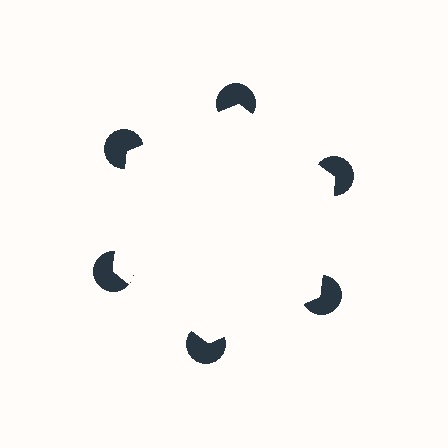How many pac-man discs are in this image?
There are 6 — one at each vertex of the illusory hexagon.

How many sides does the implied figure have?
6 sides.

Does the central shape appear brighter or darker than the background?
It typically appears slightly brighter than the background, even though no actual brightness change is drawn.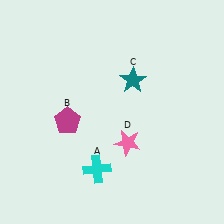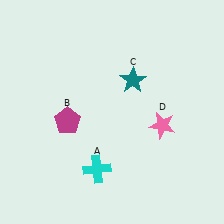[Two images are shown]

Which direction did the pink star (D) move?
The pink star (D) moved right.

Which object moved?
The pink star (D) moved right.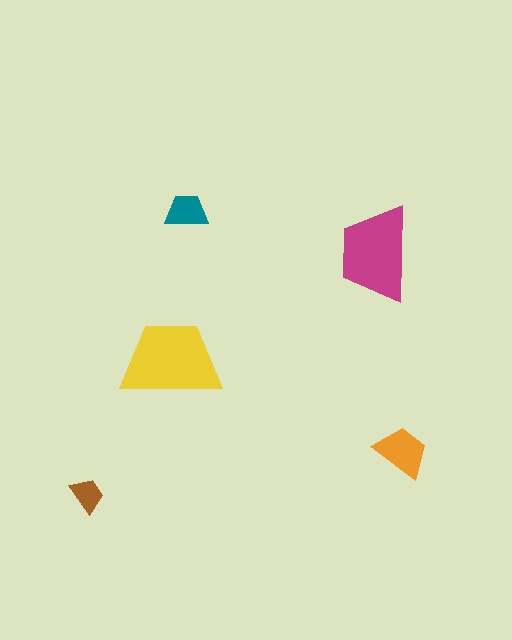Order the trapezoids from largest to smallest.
the yellow one, the magenta one, the orange one, the teal one, the brown one.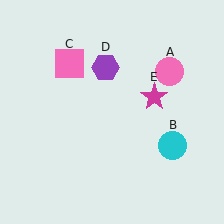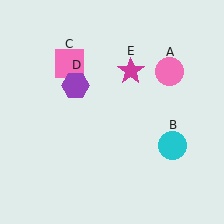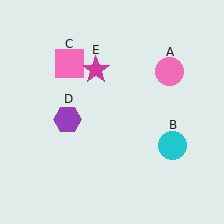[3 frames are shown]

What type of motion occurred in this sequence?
The purple hexagon (object D), magenta star (object E) rotated counterclockwise around the center of the scene.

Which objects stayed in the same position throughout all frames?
Pink circle (object A) and cyan circle (object B) and pink square (object C) remained stationary.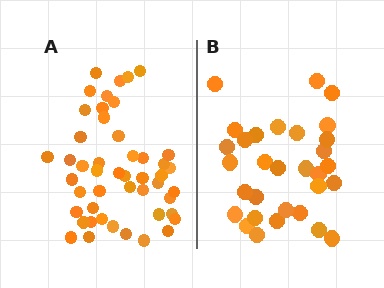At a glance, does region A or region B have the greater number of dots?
Region A (the left region) has more dots.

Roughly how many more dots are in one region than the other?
Region A has approximately 15 more dots than region B.